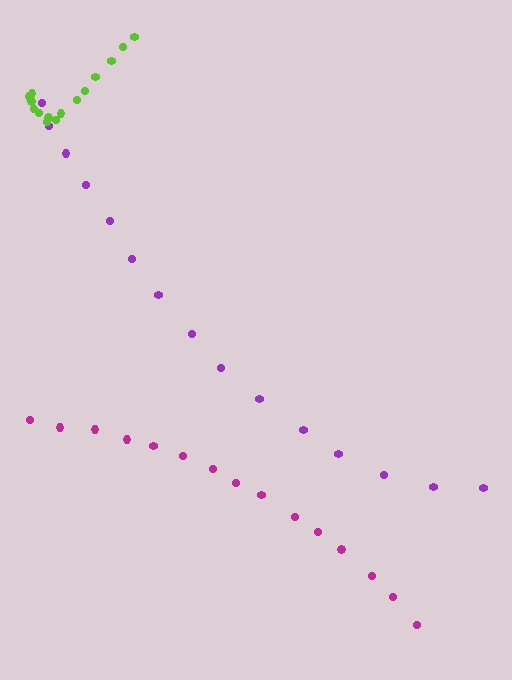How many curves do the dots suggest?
There are 3 distinct paths.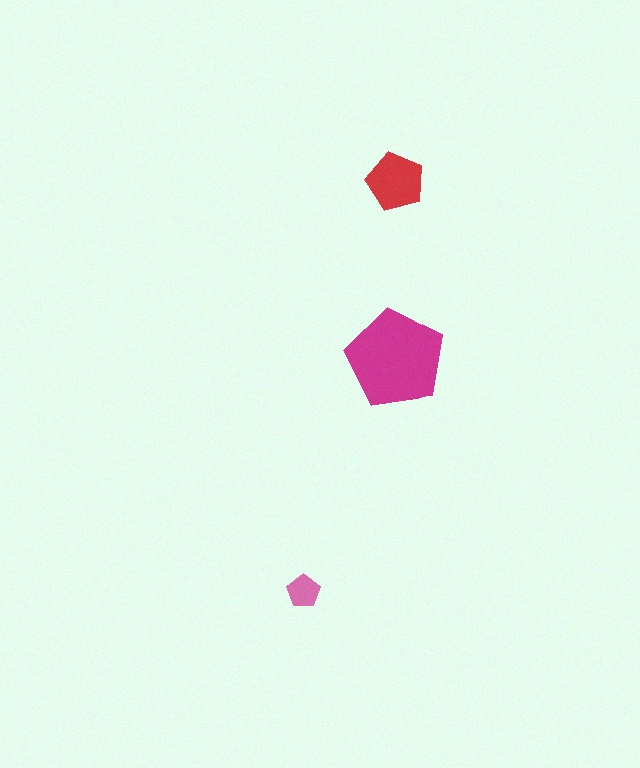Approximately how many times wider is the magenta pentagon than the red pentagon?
About 1.5 times wider.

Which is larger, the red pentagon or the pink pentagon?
The red one.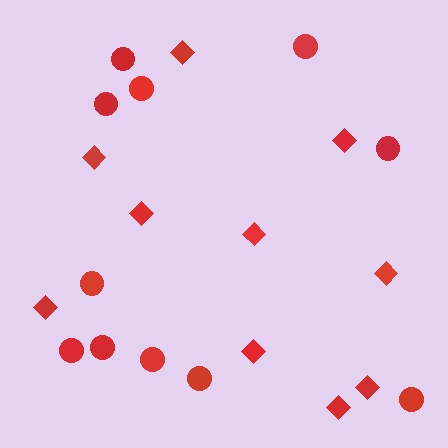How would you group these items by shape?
There are 2 groups: one group of circles (11) and one group of diamonds (10).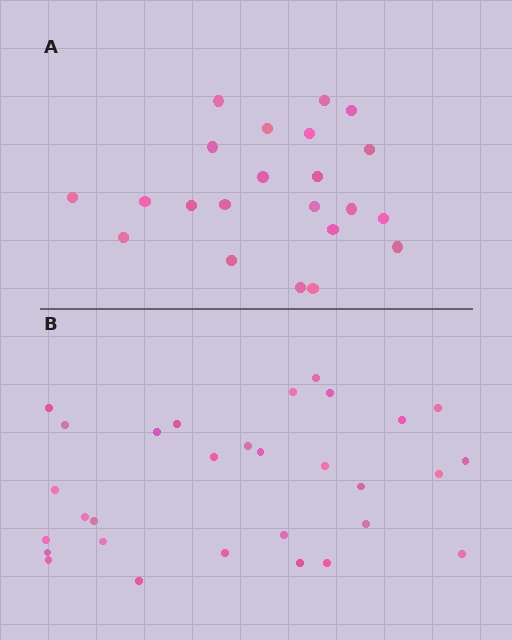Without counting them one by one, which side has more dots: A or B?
Region B (the bottom region) has more dots.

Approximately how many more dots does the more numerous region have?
Region B has roughly 8 or so more dots than region A.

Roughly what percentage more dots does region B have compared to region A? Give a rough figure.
About 35% more.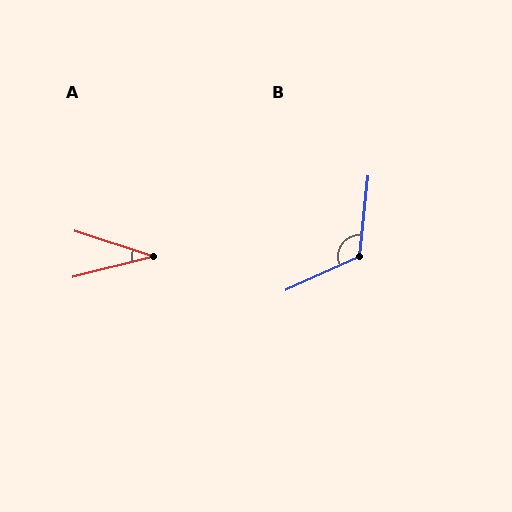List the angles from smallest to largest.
A (32°), B (120°).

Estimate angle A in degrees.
Approximately 32 degrees.